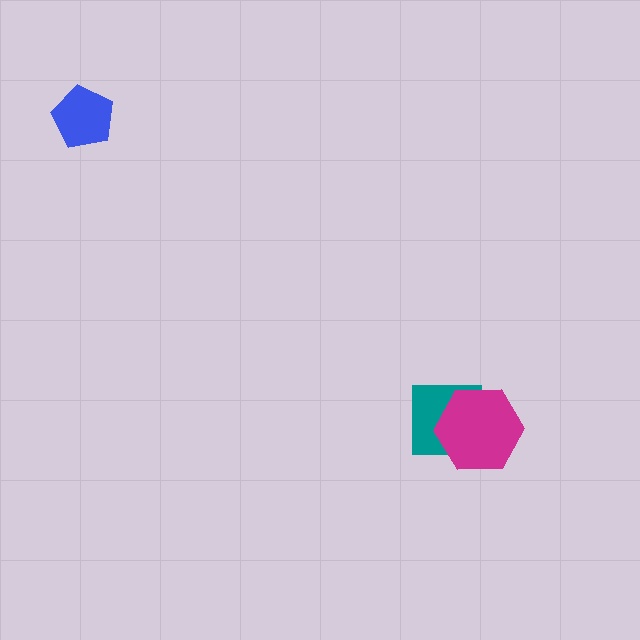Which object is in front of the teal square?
The magenta hexagon is in front of the teal square.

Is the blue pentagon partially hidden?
No, no other shape covers it.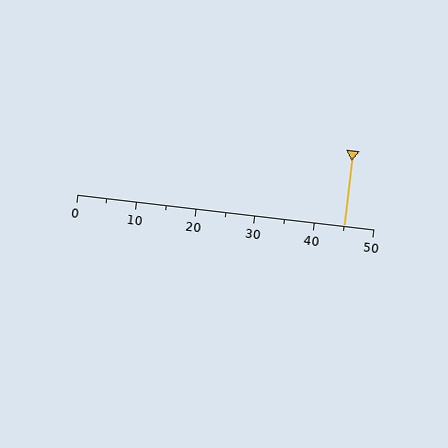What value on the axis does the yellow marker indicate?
The marker indicates approximately 45.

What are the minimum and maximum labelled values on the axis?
The axis runs from 0 to 50.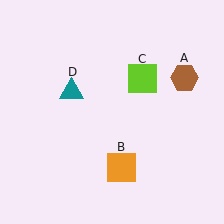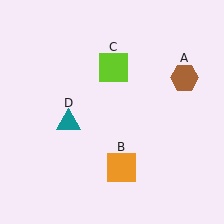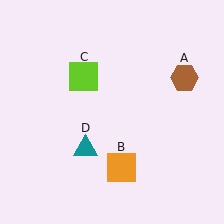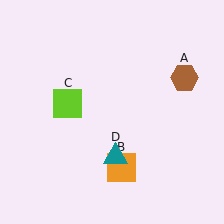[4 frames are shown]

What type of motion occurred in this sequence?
The lime square (object C), teal triangle (object D) rotated counterclockwise around the center of the scene.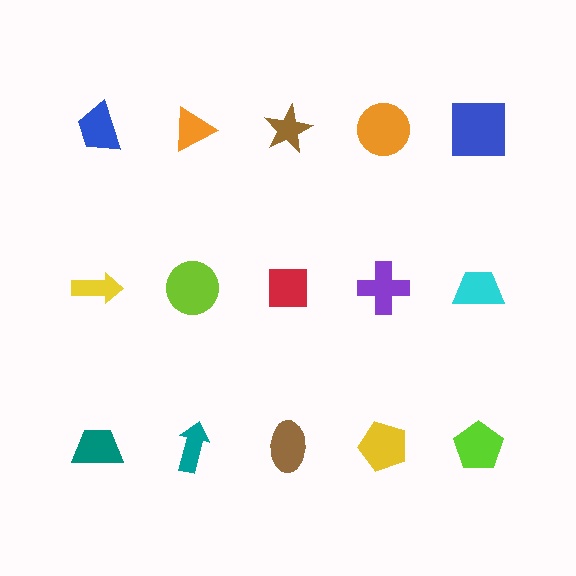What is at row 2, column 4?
A purple cross.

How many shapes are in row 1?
5 shapes.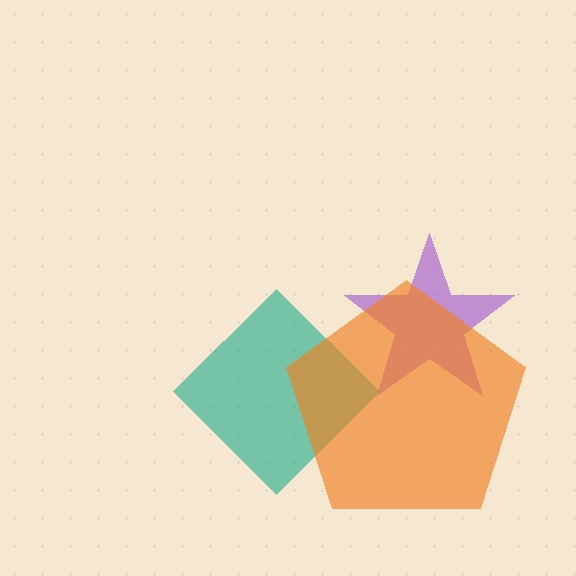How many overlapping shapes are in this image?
There are 3 overlapping shapes in the image.